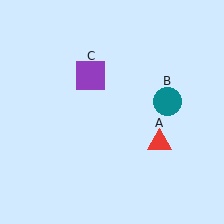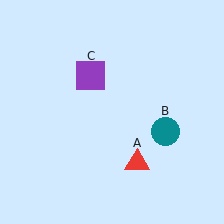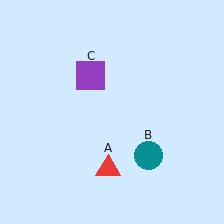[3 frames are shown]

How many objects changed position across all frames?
2 objects changed position: red triangle (object A), teal circle (object B).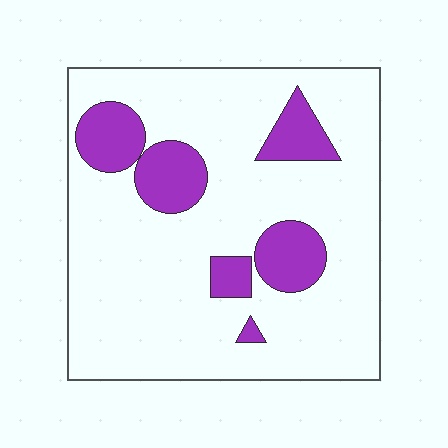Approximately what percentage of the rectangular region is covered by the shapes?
Approximately 20%.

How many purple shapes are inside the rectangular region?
6.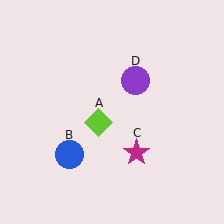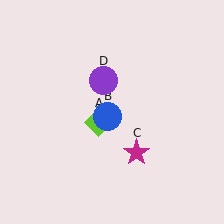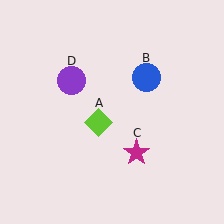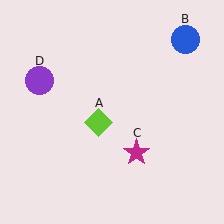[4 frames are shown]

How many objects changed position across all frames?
2 objects changed position: blue circle (object B), purple circle (object D).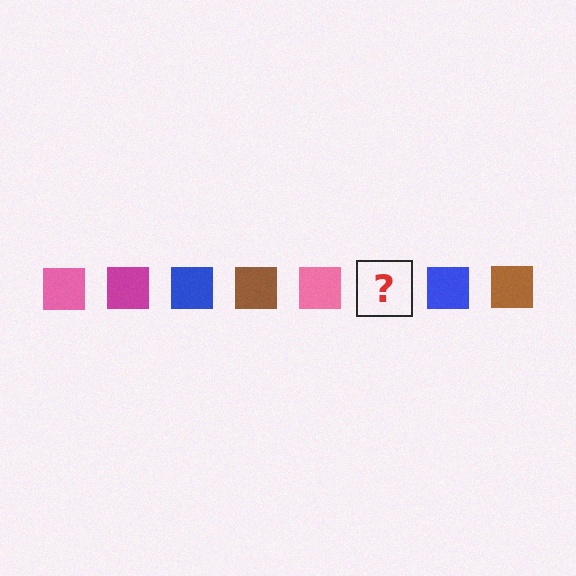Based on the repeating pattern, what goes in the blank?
The blank should be a magenta square.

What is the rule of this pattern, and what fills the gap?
The rule is that the pattern cycles through pink, magenta, blue, brown squares. The gap should be filled with a magenta square.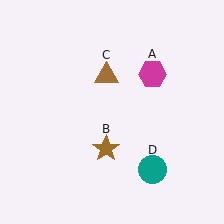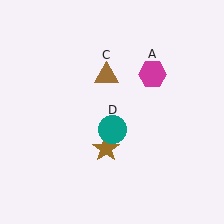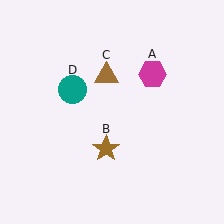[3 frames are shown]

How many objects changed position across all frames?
1 object changed position: teal circle (object D).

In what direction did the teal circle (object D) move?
The teal circle (object D) moved up and to the left.